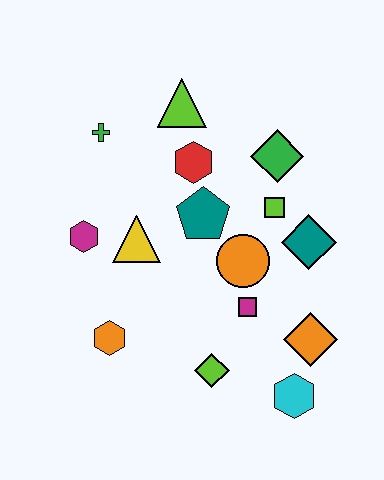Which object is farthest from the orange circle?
The green cross is farthest from the orange circle.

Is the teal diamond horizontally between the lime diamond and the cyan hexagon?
No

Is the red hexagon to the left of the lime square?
Yes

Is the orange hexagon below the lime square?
Yes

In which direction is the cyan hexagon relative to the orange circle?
The cyan hexagon is below the orange circle.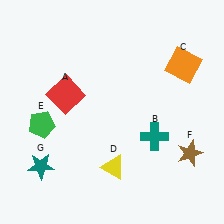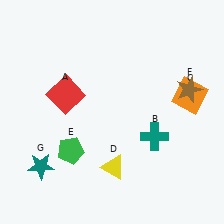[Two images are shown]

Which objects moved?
The objects that moved are: the orange square (C), the green pentagon (E), the brown star (F).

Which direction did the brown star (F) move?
The brown star (F) moved up.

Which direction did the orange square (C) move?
The orange square (C) moved down.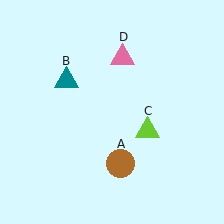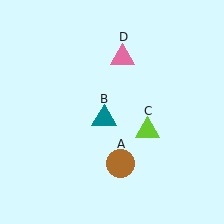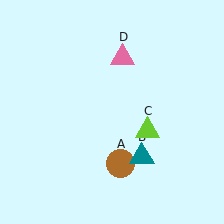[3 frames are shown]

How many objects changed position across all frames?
1 object changed position: teal triangle (object B).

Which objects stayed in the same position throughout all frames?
Brown circle (object A) and lime triangle (object C) and pink triangle (object D) remained stationary.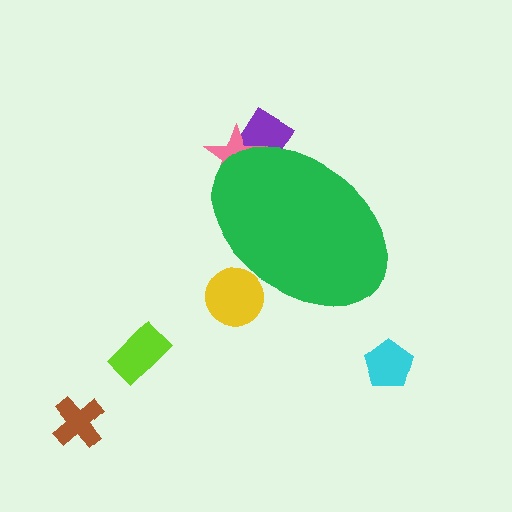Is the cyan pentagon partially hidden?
No, the cyan pentagon is fully visible.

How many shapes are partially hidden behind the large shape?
3 shapes are partially hidden.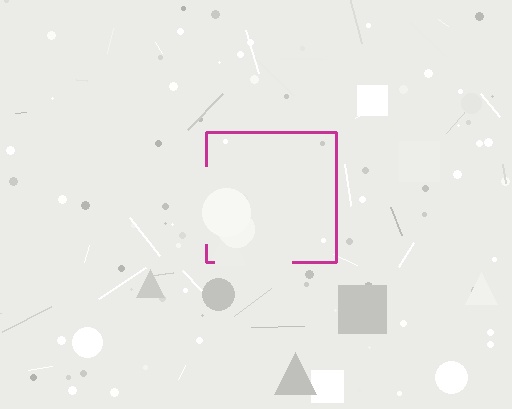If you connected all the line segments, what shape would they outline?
They would outline a square.